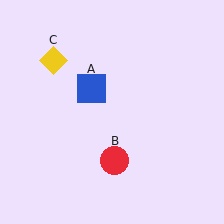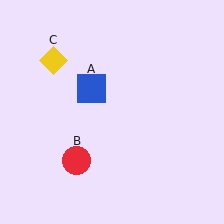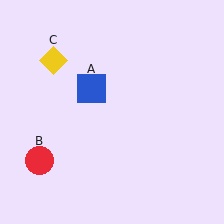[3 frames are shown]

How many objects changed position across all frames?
1 object changed position: red circle (object B).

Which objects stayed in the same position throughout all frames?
Blue square (object A) and yellow diamond (object C) remained stationary.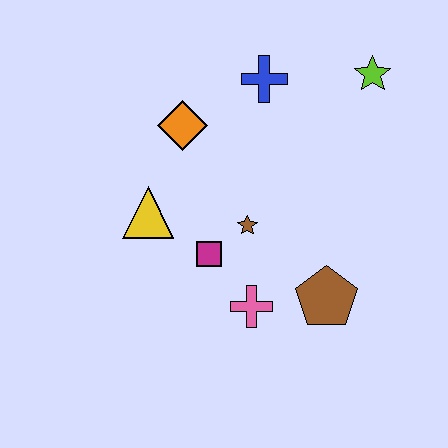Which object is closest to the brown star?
The magenta square is closest to the brown star.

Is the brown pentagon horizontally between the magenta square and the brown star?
No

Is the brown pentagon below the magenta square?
Yes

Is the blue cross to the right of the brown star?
Yes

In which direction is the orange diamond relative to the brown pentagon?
The orange diamond is above the brown pentagon.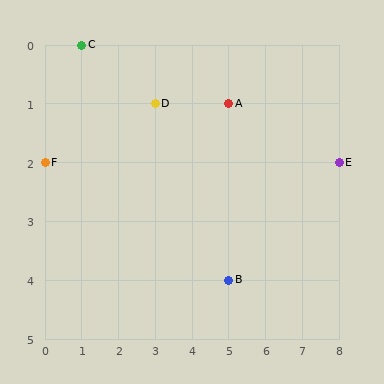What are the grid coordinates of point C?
Point C is at grid coordinates (1, 0).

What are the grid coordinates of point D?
Point D is at grid coordinates (3, 1).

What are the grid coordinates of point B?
Point B is at grid coordinates (5, 4).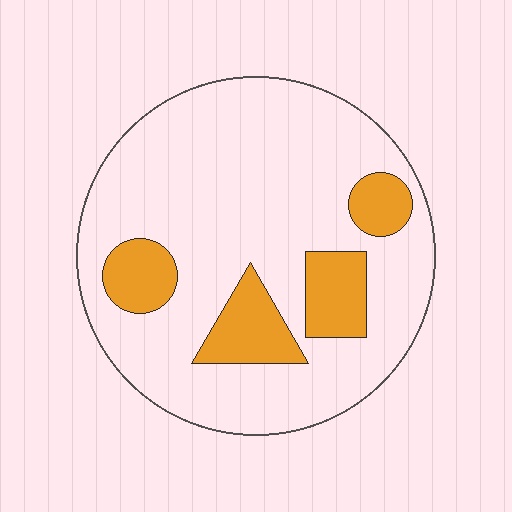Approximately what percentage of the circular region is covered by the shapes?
Approximately 20%.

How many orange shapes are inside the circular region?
4.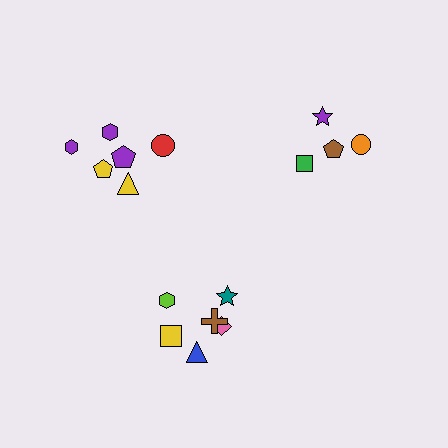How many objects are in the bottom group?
There are 6 objects.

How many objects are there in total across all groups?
There are 16 objects.